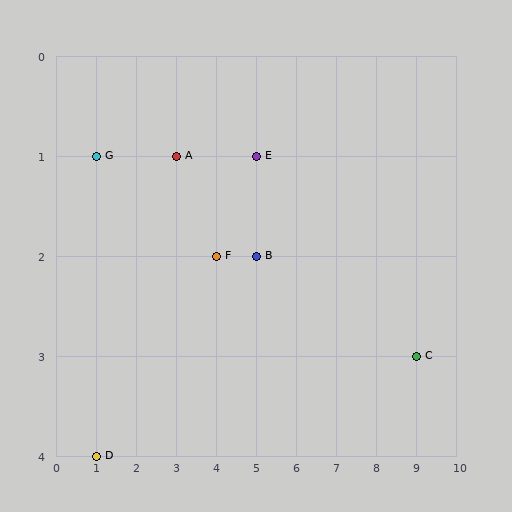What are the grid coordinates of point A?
Point A is at grid coordinates (3, 1).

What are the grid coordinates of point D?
Point D is at grid coordinates (1, 4).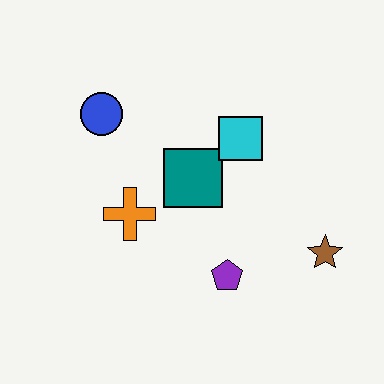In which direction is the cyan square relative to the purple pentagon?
The cyan square is above the purple pentagon.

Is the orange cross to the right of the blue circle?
Yes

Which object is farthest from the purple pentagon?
The blue circle is farthest from the purple pentagon.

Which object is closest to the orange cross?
The teal square is closest to the orange cross.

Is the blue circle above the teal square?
Yes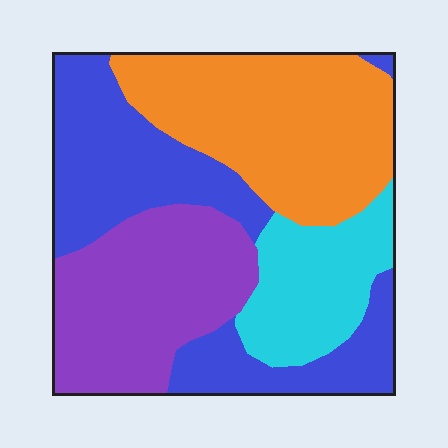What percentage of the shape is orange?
Orange takes up between a quarter and a half of the shape.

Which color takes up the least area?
Cyan, at roughly 15%.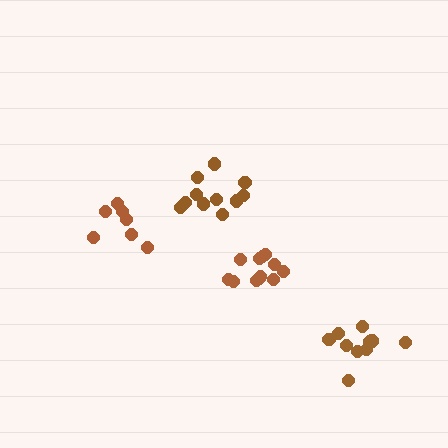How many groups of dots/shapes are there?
There are 4 groups.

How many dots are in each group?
Group 1: 12 dots, Group 2: 7 dots, Group 3: 11 dots, Group 4: 11 dots (41 total).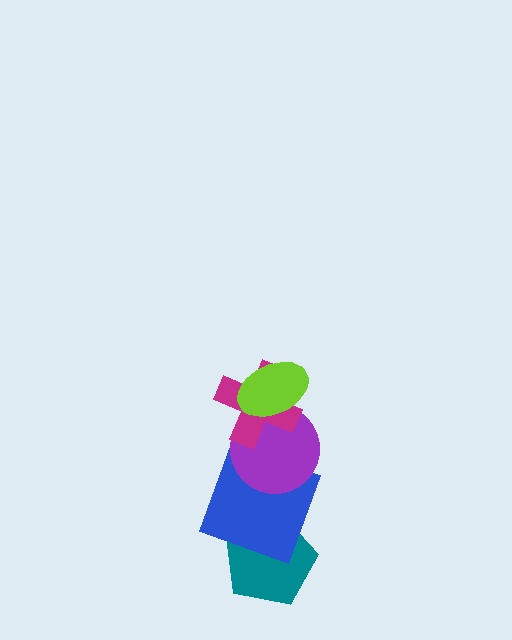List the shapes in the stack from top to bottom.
From top to bottom: the lime ellipse, the magenta cross, the purple circle, the blue square, the teal pentagon.